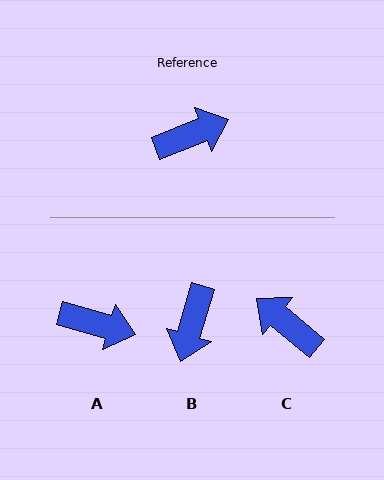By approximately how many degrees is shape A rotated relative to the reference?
Approximately 37 degrees clockwise.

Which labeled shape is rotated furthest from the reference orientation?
B, about 128 degrees away.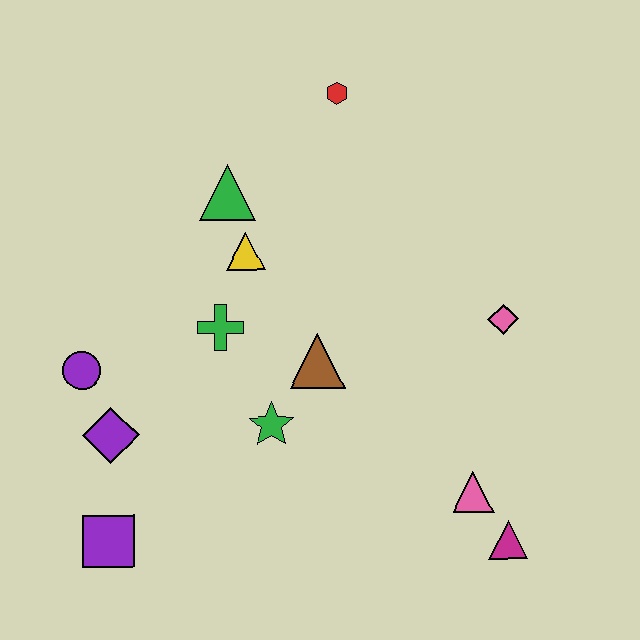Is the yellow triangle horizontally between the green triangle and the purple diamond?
No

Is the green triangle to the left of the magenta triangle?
Yes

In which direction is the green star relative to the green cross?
The green star is below the green cross.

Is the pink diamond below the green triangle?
Yes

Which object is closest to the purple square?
The purple diamond is closest to the purple square.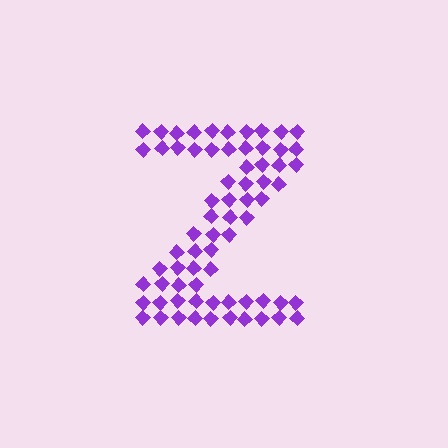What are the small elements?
The small elements are diamonds.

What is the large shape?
The large shape is the letter Z.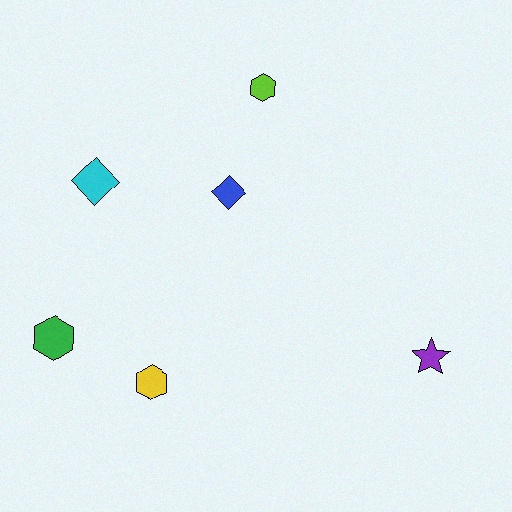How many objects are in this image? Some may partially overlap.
There are 6 objects.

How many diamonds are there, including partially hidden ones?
There are 2 diamonds.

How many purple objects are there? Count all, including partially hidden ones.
There is 1 purple object.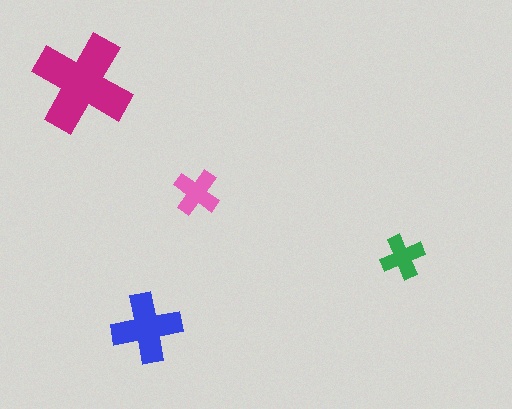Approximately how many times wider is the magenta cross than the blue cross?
About 1.5 times wider.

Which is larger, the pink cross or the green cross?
The pink one.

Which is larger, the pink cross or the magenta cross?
The magenta one.